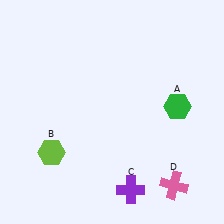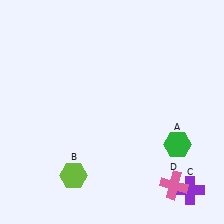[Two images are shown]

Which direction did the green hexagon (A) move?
The green hexagon (A) moved down.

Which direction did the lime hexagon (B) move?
The lime hexagon (B) moved down.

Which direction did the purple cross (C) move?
The purple cross (C) moved right.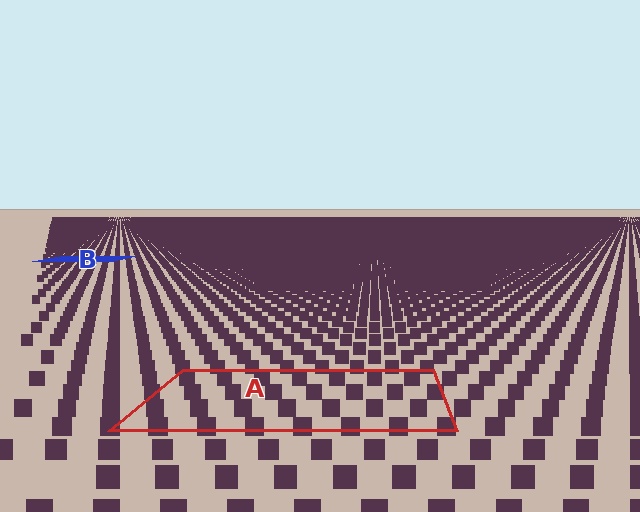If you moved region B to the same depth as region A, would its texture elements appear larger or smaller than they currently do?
They would appear larger. At a closer depth, the same texture elements are projected at a bigger on-screen size.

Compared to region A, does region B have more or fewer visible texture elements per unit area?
Region B has more texture elements per unit area — they are packed more densely because it is farther away.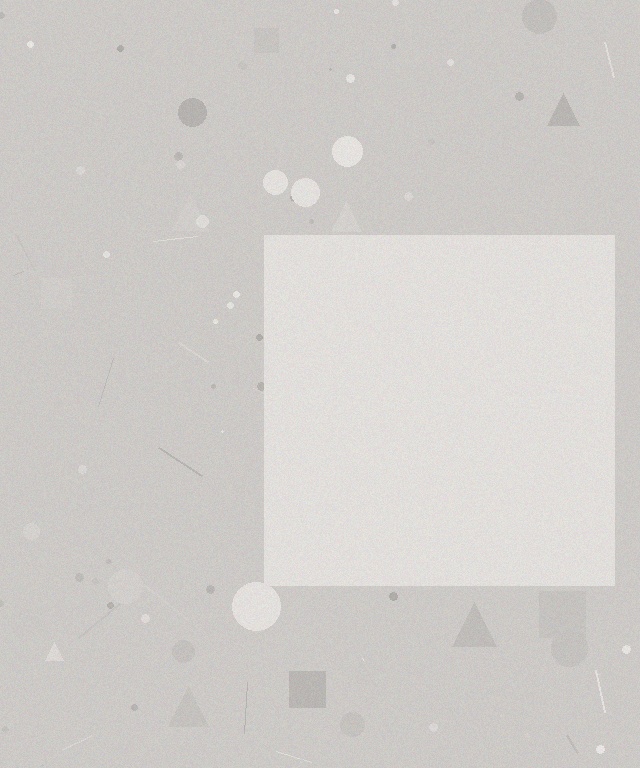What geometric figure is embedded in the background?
A square is embedded in the background.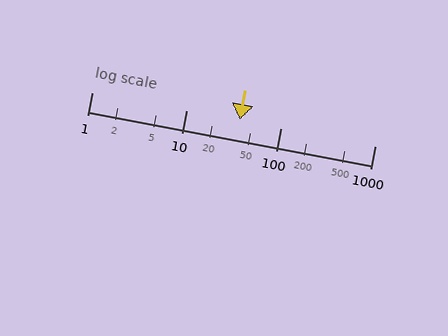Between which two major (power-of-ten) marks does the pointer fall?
The pointer is between 10 and 100.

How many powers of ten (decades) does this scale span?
The scale spans 3 decades, from 1 to 1000.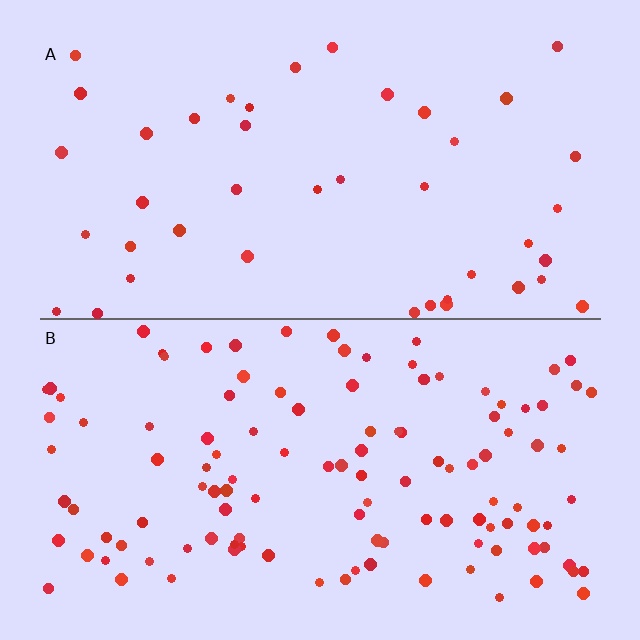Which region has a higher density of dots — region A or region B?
B (the bottom).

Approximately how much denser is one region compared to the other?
Approximately 2.8× — region B over region A.